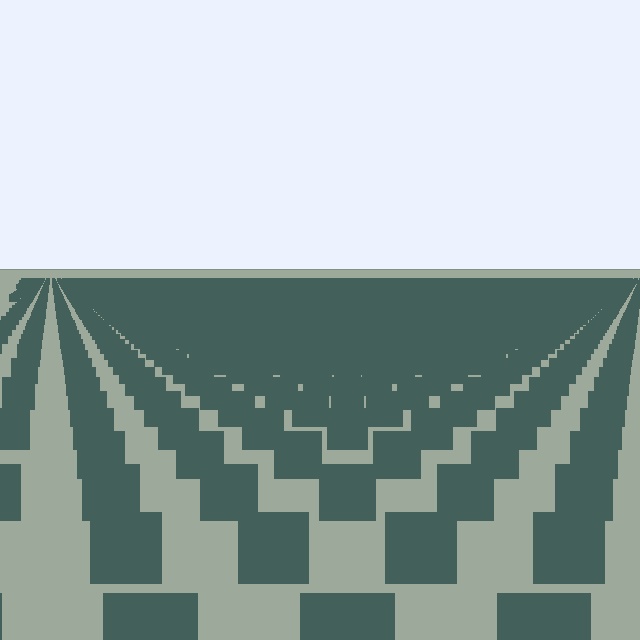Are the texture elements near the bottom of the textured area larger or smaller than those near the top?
Larger. Near the bottom, elements are closer to the viewer and appear at a bigger on-screen size.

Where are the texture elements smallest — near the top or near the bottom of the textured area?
Near the top.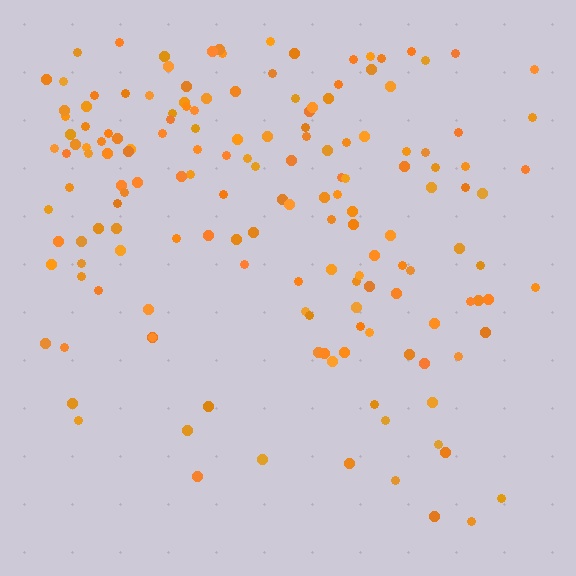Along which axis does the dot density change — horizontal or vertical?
Vertical.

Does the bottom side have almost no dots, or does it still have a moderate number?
Still a moderate number, just noticeably fewer than the top.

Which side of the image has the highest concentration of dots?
The top.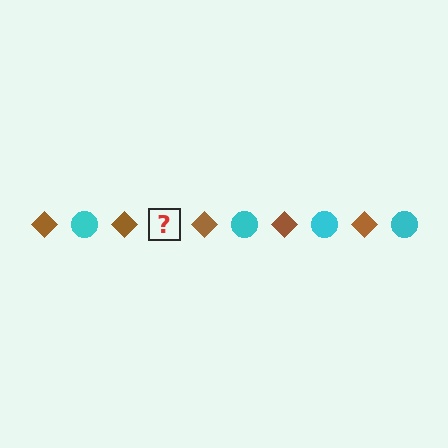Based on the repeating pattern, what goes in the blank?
The blank should be a cyan circle.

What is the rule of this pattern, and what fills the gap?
The rule is that the pattern alternates between brown diamond and cyan circle. The gap should be filled with a cyan circle.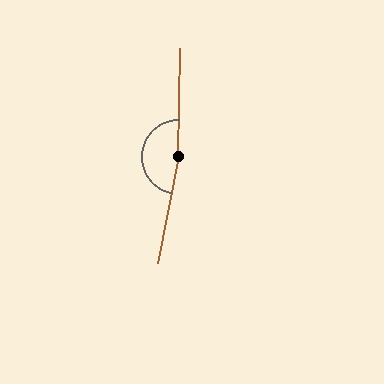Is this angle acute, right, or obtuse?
It is obtuse.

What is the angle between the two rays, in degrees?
Approximately 169 degrees.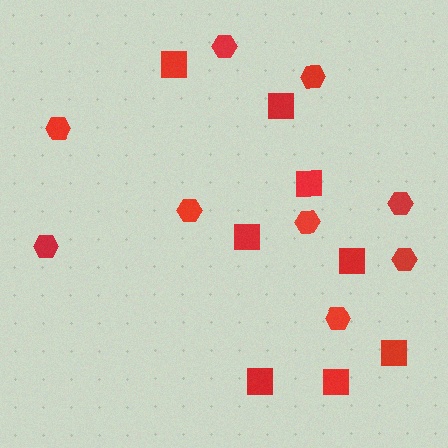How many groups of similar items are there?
There are 2 groups: one group of hexagons (9) and one group of squares (8).